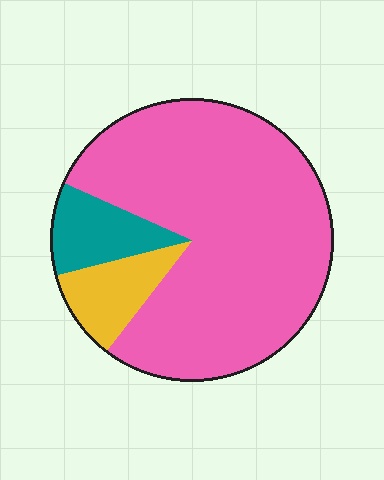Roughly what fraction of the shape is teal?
Teal takes up about one tenth (1/10) of the shape.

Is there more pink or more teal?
Pink.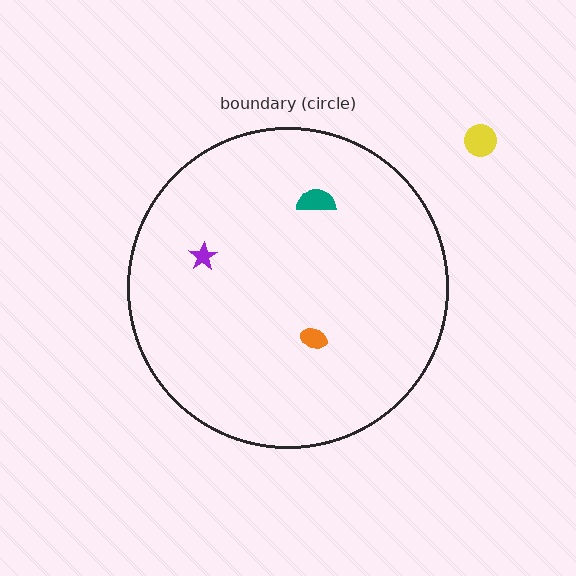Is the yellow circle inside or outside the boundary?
Outside.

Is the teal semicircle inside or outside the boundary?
Inside.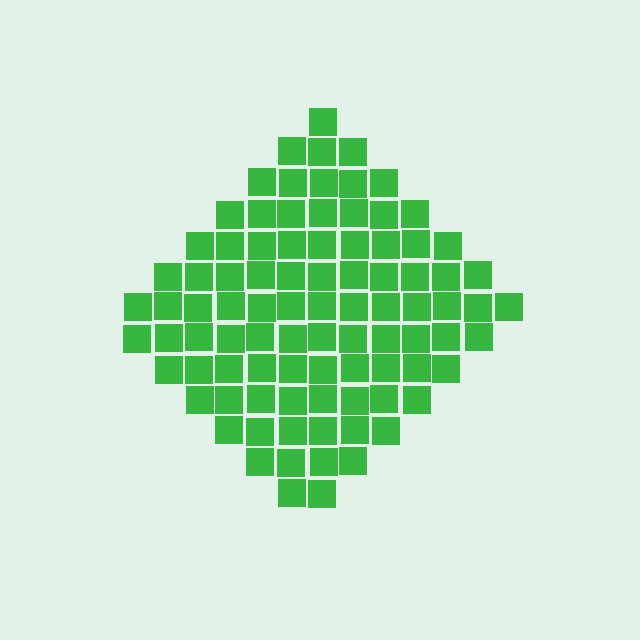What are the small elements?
The small elements are squares.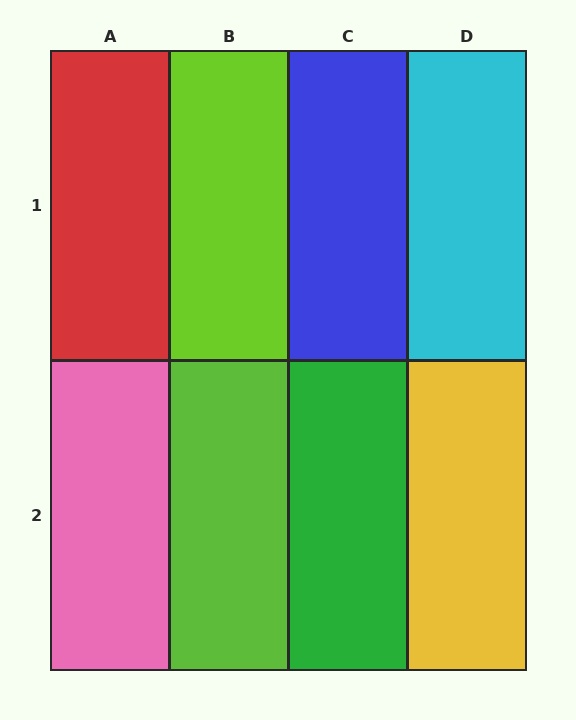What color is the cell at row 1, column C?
Blue.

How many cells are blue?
1 cell is blue.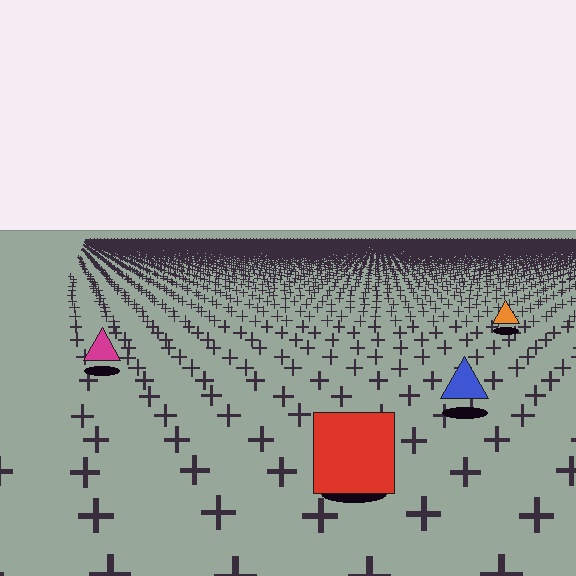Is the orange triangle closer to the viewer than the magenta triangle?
No. The magenta triangle is closer — you can tell from the texture gradient: the ground texture is coarser near it.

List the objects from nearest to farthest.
From nearest to farthest: the red square, the blue triangle, the magenta triangle, the orange triangle.